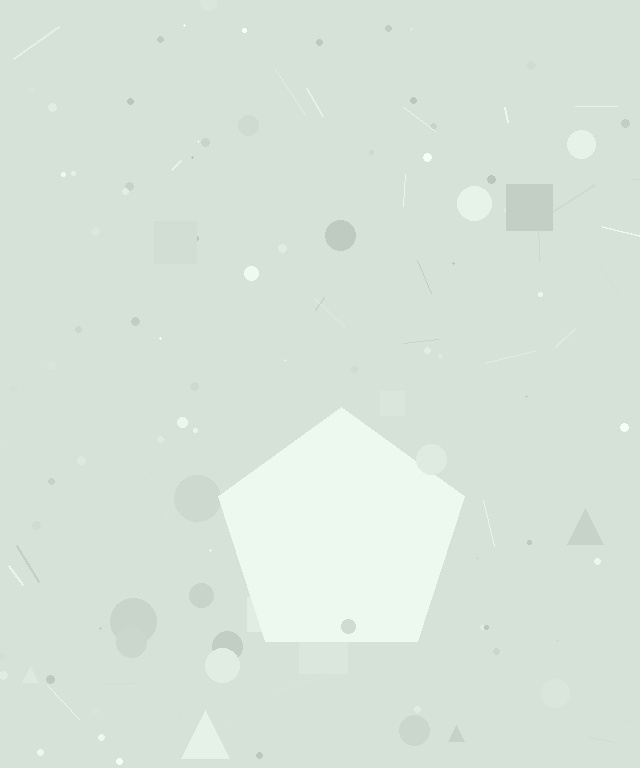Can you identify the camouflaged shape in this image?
The camouflaged shape is a pentagon.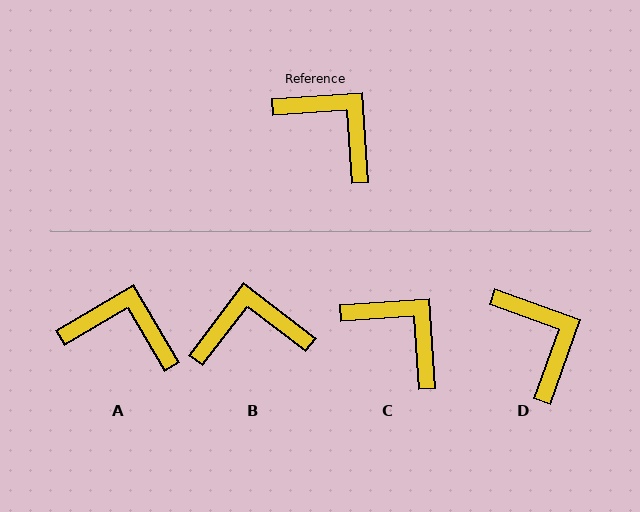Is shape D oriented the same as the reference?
No, it is off by about 24 degrees.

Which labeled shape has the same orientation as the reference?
C.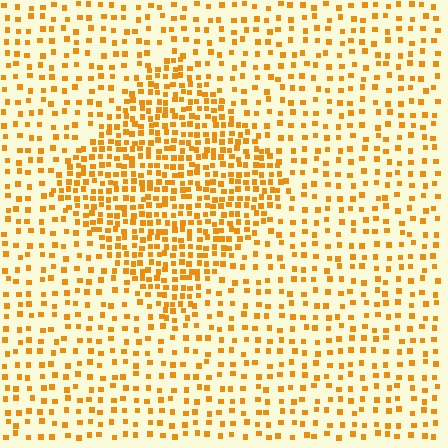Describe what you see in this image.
The image contains small orange elements arranged at two different densities. A diamond-shaped region is visible where the elements are more densely packed than the surrounding area.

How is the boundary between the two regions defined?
The boundary is defined by a change in element density (approximately 2.2x ratio). All elements are the same color, size, and shape.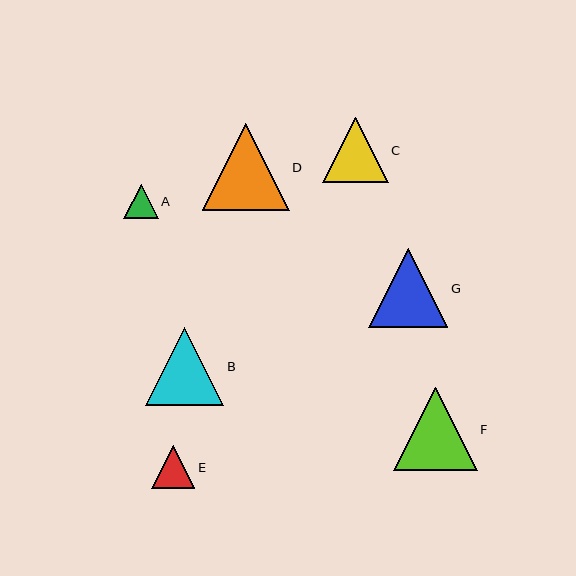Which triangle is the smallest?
Triangle A is the smallest with a size of approximately 34 pixels.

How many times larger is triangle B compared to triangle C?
Triangle B is approximately 1.2 times the size of triangle C.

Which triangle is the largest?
Triangle D is the largest with a size of approximately 87 pixels.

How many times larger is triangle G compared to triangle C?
Triangle G is approximately 1.2 times the size of triangle C.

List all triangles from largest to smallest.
From largest to smallest: D, F, G, B, C, E, A.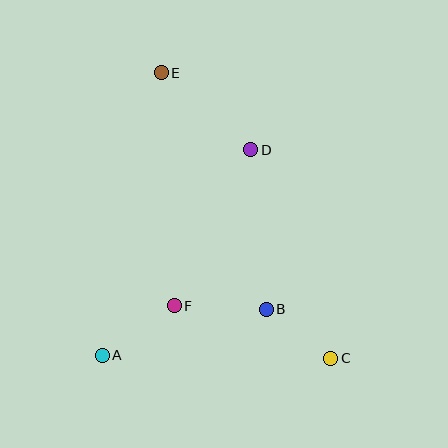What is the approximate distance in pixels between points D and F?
The distance between D and F is approximately 174 pixels.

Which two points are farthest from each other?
Points C and E are farthest from each other.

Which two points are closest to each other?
Points B and C are closest to each other.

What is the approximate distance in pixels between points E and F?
The distance between E and F is approximately 233 pixels.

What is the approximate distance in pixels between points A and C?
The distance between A and C is approximately 229 pixels.